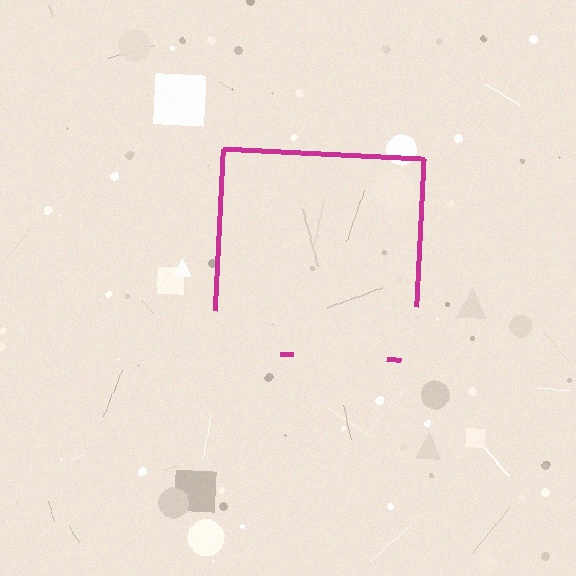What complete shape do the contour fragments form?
The contour fragments form a square.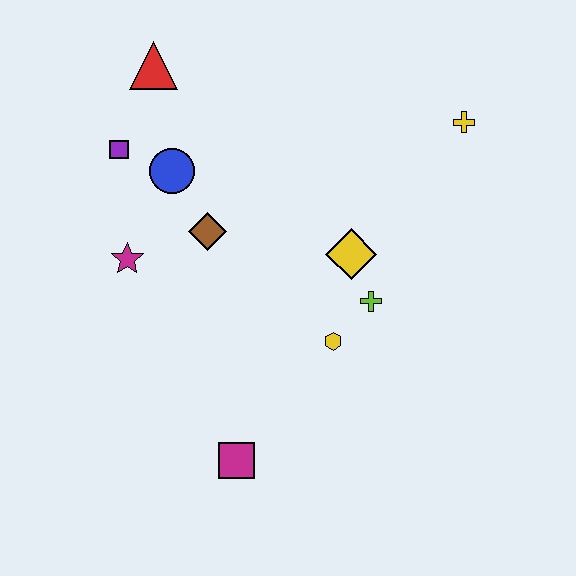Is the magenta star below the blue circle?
Yes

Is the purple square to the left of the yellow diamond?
Yes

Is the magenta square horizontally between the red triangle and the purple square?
No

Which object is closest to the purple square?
The blue circle is closest to the purple square.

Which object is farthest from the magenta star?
The yellow cross is farthest from the magenta star.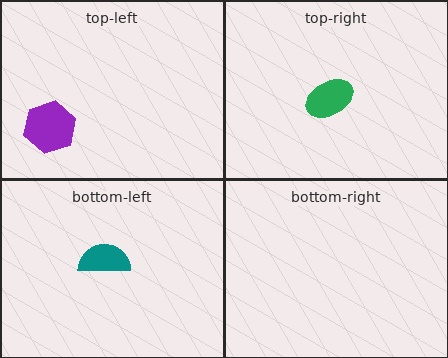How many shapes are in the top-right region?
1.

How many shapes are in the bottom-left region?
1.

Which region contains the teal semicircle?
The bottom-left region.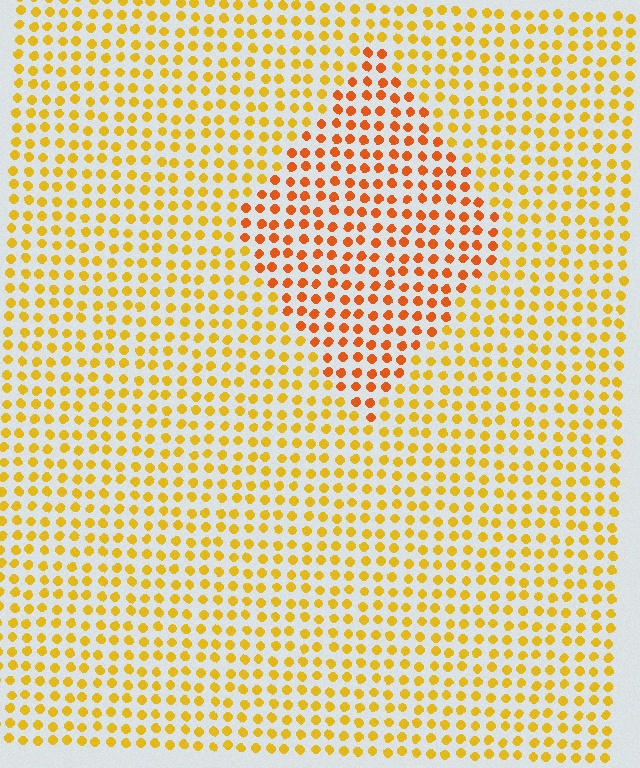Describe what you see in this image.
The image is filled with small yellow elements in a uniform arrangement. A diamond-shaped region is visible where the elements are tinted to a slightly different hue, forming a subtle color boundary.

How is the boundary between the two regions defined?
The boundary is defined purely by a slight shift in hue (about 29 degrees). Spacing, size, and orientation are identical on both sides.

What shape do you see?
I see a diamond.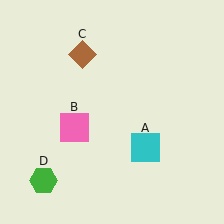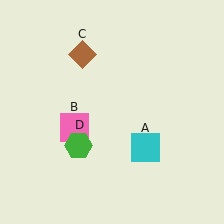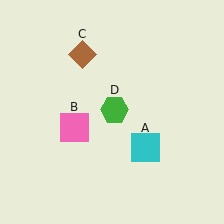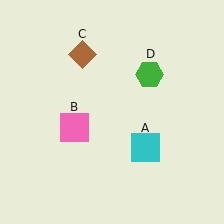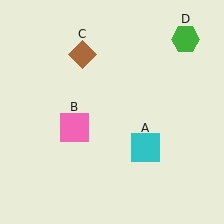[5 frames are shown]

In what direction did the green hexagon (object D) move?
The green hexagon (object D) moved up and to the right.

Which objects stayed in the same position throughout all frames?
Cyan square (object A) and pink square (object B) and brown diamond (object C) remained stationary.